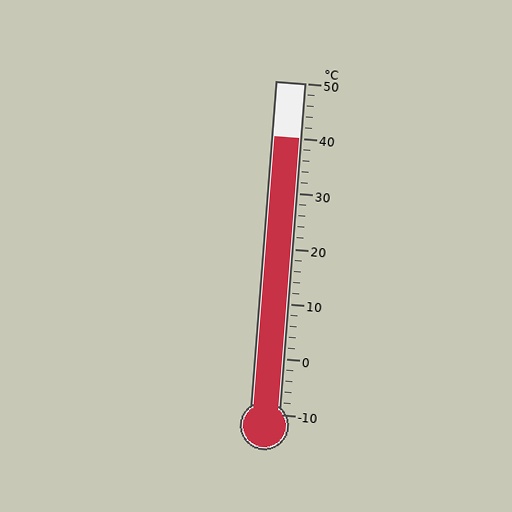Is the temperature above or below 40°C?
The temperature is at 40°C.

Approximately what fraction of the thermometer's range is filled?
The thermometer is filled to approximately 85% of its range.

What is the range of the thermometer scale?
The thermometer scale ranges from -10°C to 50°C.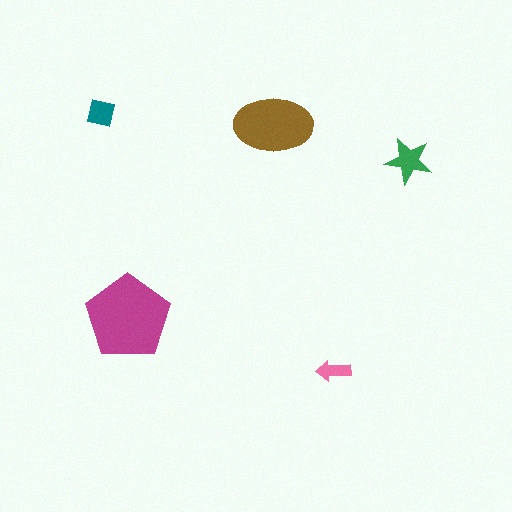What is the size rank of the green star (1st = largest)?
3rd.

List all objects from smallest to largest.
The pink arrow, the teal square, the green star, the brown ellipse, the magenta pentagon.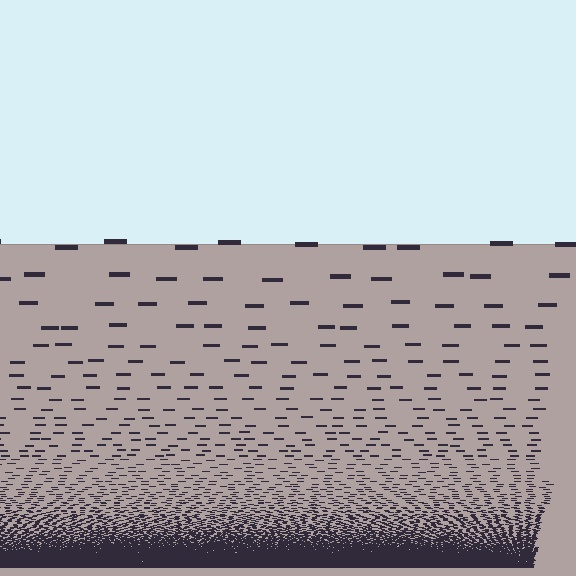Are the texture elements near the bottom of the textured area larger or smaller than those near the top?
Smaller. The gradient is inverted — elements near the bottom are smaller and denser.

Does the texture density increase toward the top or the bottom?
Density increases toward the bottom.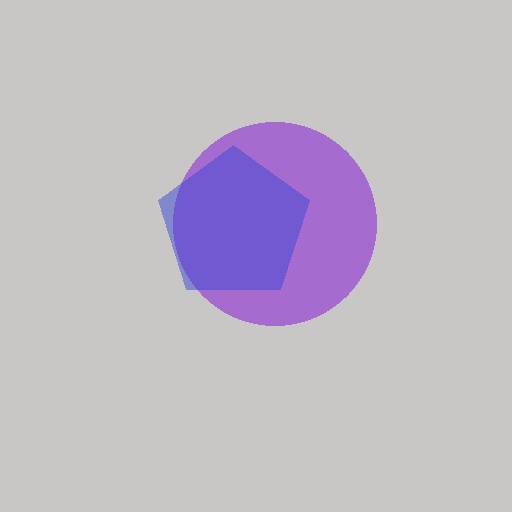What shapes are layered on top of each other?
The layered shapes are: a purple circle, a blue pentagon.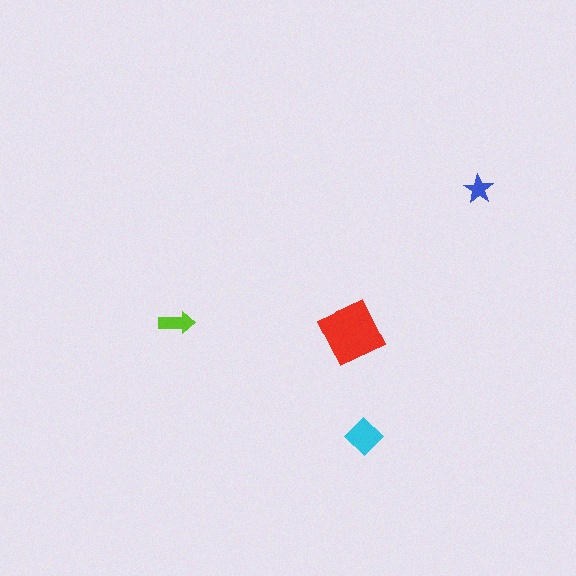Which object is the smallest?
The blue star.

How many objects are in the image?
There are 4 objects in the image.